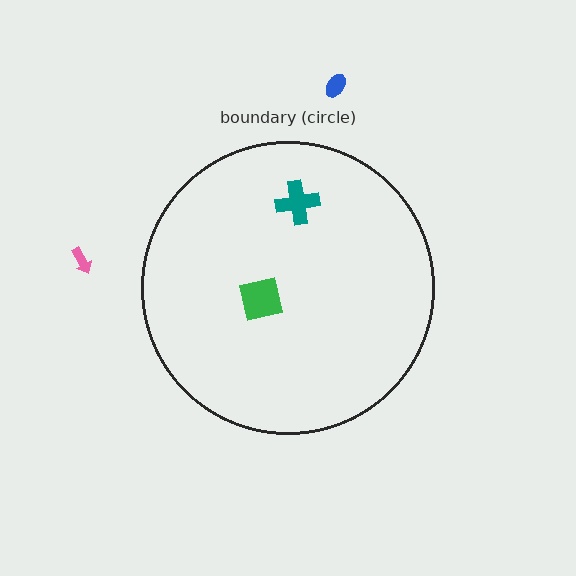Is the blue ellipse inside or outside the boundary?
Outside.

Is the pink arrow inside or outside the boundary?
Outside.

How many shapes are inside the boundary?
2 inside, 2 outside.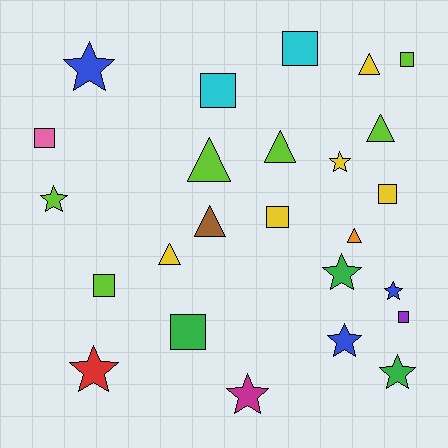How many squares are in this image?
There are 9 squares.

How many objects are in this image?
There are 25 objects.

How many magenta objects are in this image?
There is 1 magenta object.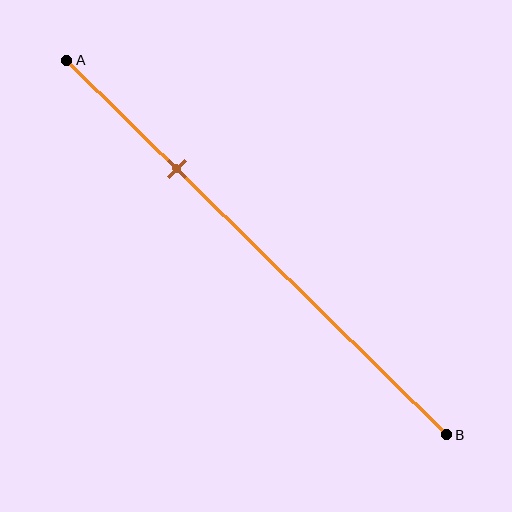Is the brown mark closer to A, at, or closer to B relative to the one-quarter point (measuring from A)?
The brown mark is closer to point B than the one-quarter point of segment AB.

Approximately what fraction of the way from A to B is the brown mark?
The brown mark is approximately 30% of the way from A to B.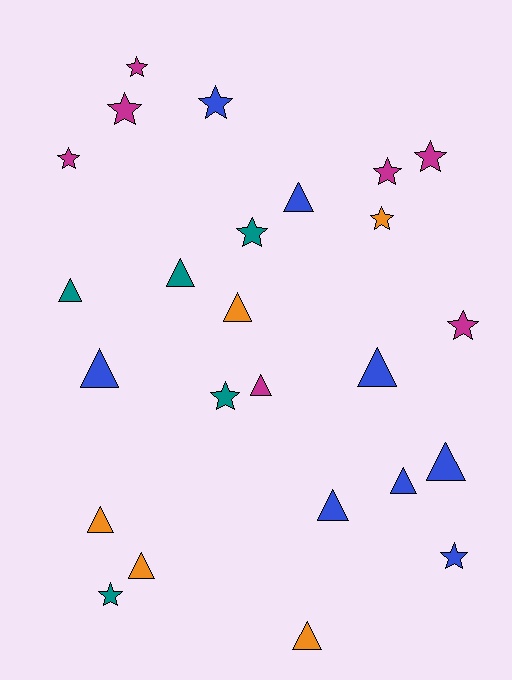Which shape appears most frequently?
Triangle, with 13 objects.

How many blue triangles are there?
There are 6 blue triangles.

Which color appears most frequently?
Blue, with 8 objects.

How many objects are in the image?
There are 25 objects.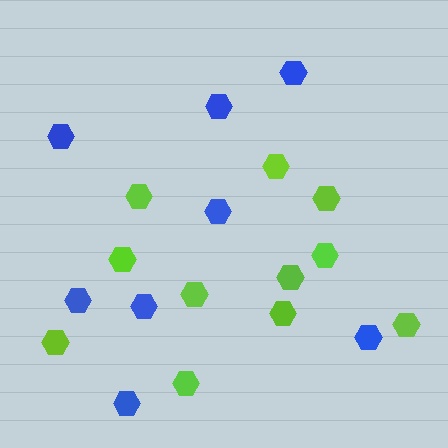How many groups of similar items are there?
There are 2 groups: one group of lime hexagons (11) and one group of blue hexagons (8).